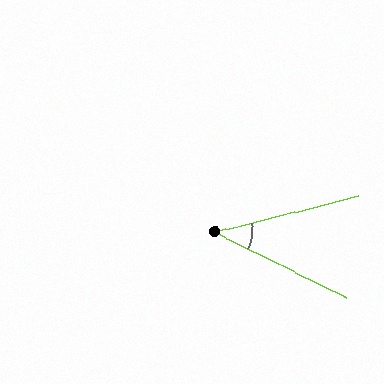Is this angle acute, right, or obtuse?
It is acute.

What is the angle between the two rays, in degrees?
Approximately 41 degrees.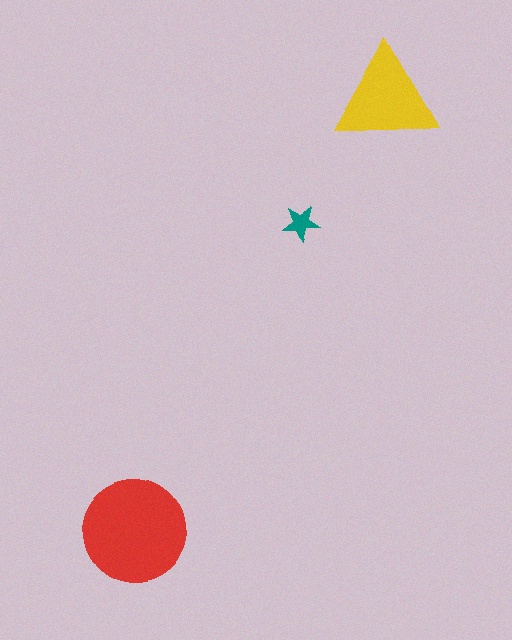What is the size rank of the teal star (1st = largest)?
3rd.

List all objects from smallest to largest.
The teal star, the yellow triangle, the red circle.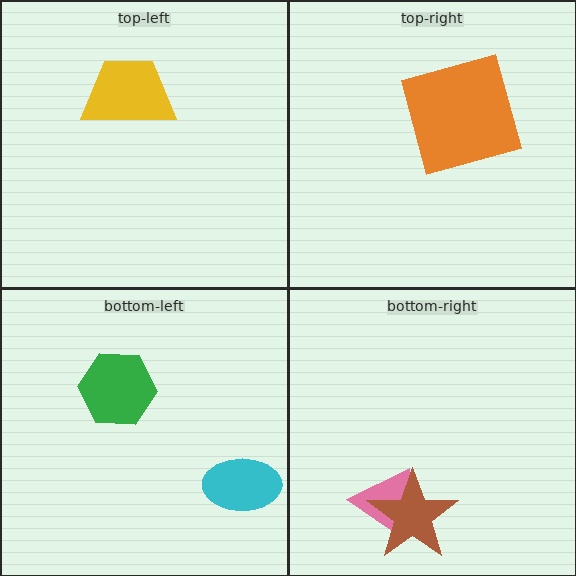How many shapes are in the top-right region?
1.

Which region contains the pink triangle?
The bottom-right region.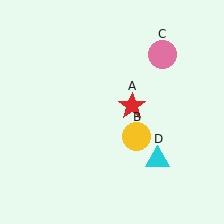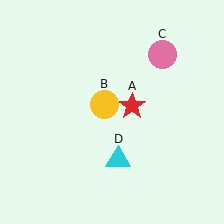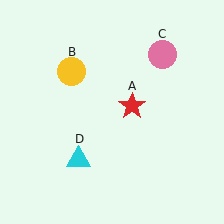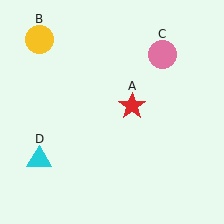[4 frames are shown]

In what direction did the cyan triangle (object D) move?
The cyan triangle (object D) moved left.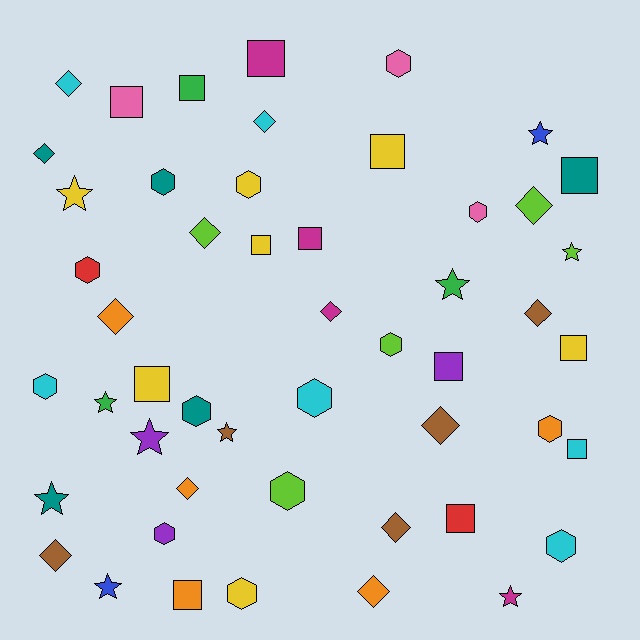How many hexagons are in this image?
There are 14 hexagons.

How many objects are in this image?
There are 50 objects.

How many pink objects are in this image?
There are 3 pink objects.